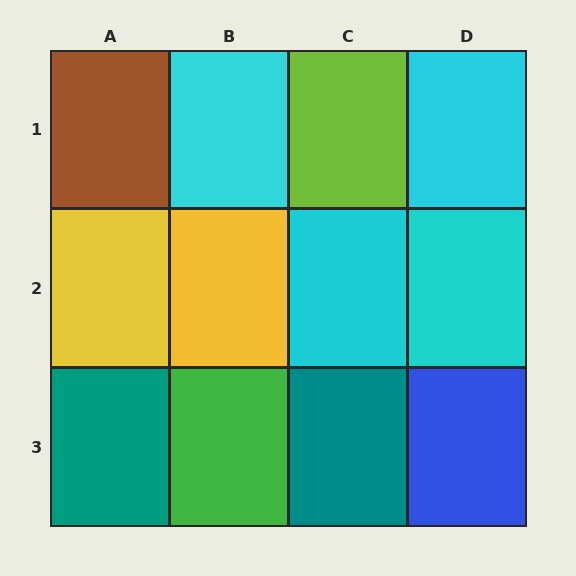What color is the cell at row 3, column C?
Teal.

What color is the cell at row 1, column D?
Cyan.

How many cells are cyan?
4 cells are cyan.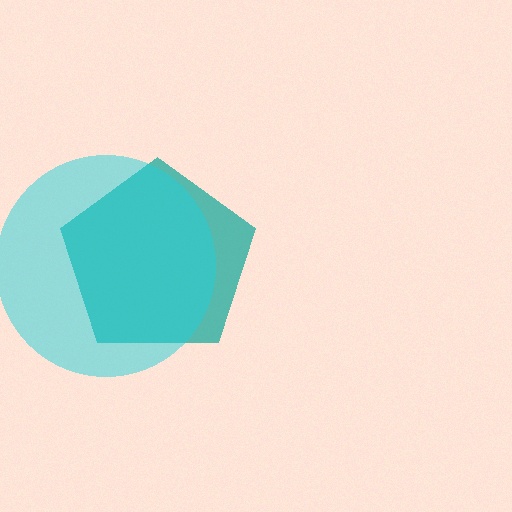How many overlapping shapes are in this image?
There are 2 overlapping shapes in the image.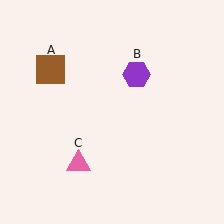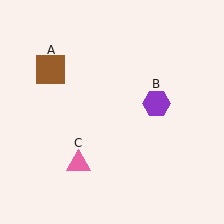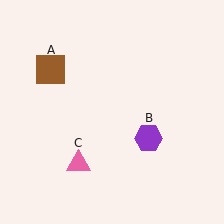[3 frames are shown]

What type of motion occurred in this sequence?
The purple hexagon (object B) rotated clockwise around the center of the scene.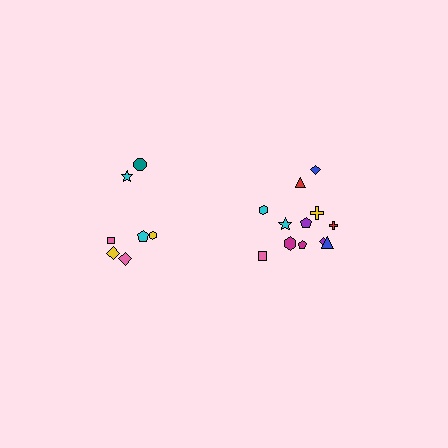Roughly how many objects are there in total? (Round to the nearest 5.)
Roughly 20 objects in total.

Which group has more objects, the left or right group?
The right group.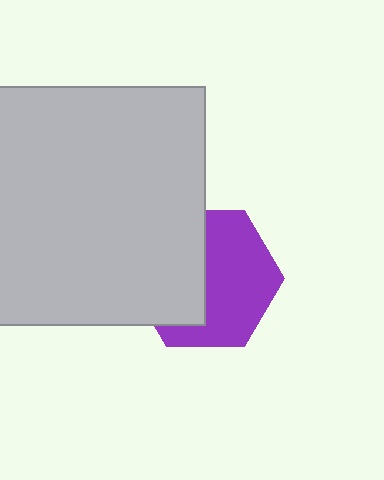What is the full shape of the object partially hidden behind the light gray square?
The partially hidden object is a purple hexagon.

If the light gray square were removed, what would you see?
You would see the complete purple hexagon.